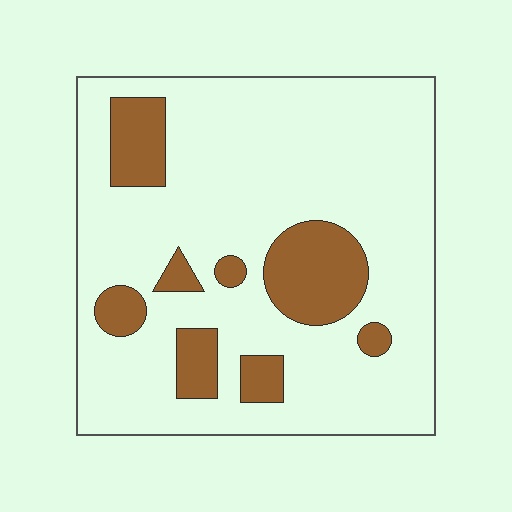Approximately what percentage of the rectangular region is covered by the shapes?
Approximately 20%.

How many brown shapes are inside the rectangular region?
8.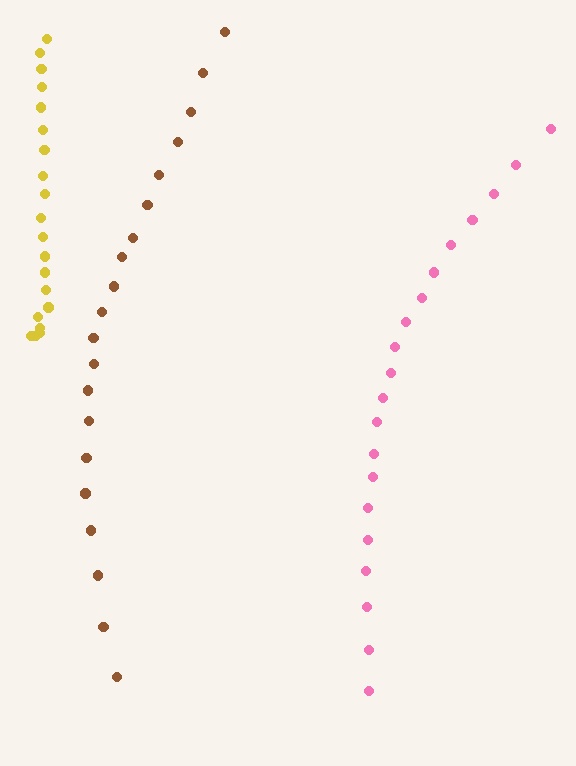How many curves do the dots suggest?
There are 3 distinct paths.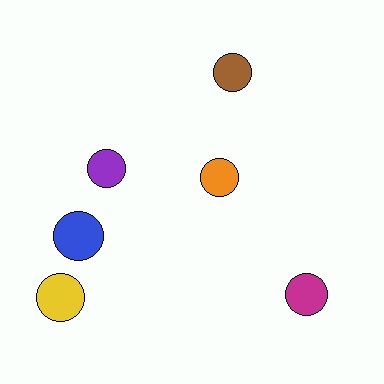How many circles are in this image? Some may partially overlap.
There are 6 circles.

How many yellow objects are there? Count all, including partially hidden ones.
There is 1 yellow object.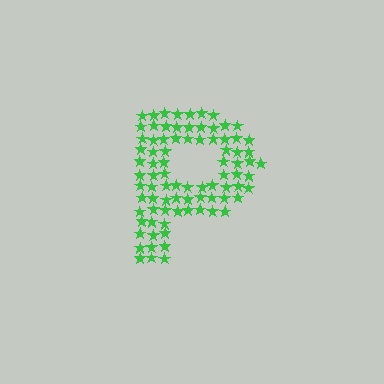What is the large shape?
The large shape is the letter P.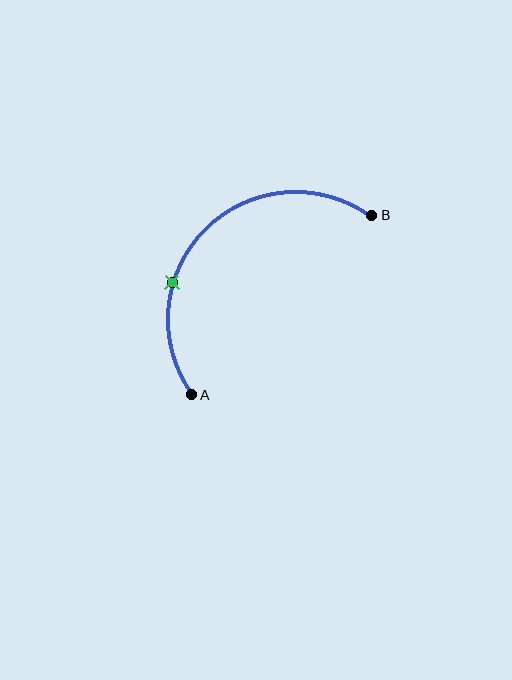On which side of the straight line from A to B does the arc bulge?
The arc bulges above and to the left of the straight line connecting A and B.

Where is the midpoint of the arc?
The arc midpoint is the point on the curve farthest from the straight line joining A and B. It sits above and to the left of that line.